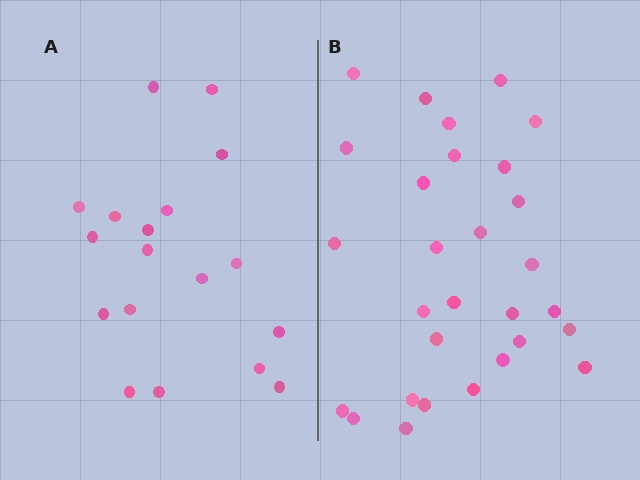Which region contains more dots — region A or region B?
Region B (the right region) has more dots.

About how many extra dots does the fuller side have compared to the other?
Region B has roughly 12 or so more dots than region A.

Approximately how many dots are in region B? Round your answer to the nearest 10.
About 30 dots. (The exact count is 29, which rounds to 30.)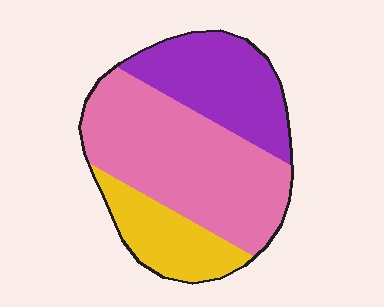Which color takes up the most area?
Pink, at roughly 50%.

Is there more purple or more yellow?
Purple.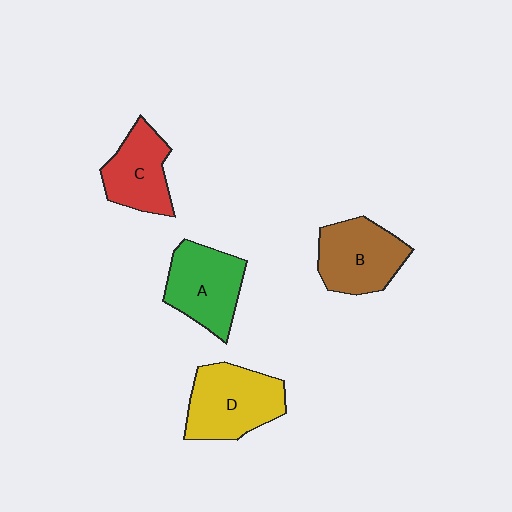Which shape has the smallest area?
Shape C (red).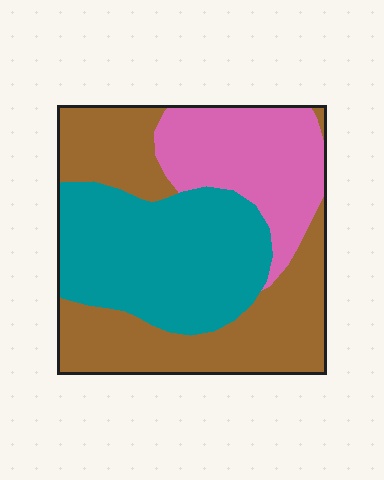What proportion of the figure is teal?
Teal covers about 35% of the figure.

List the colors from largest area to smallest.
From largest to smallest: brown, teal, pink.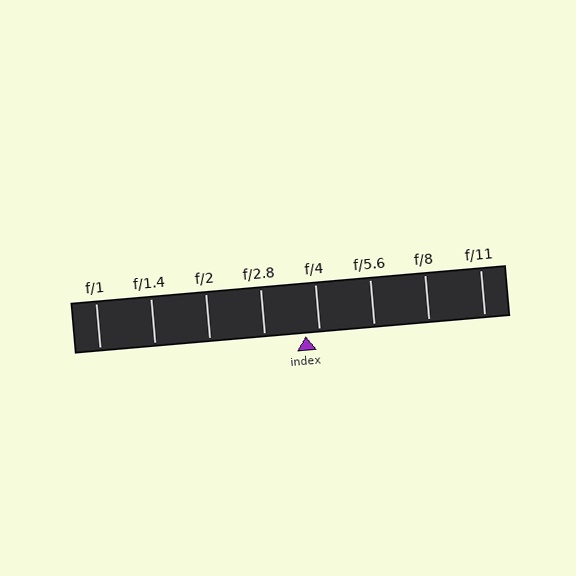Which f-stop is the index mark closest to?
The index mark is closest to f/4.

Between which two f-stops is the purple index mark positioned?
The index mark is between f/2.8 and f/4.